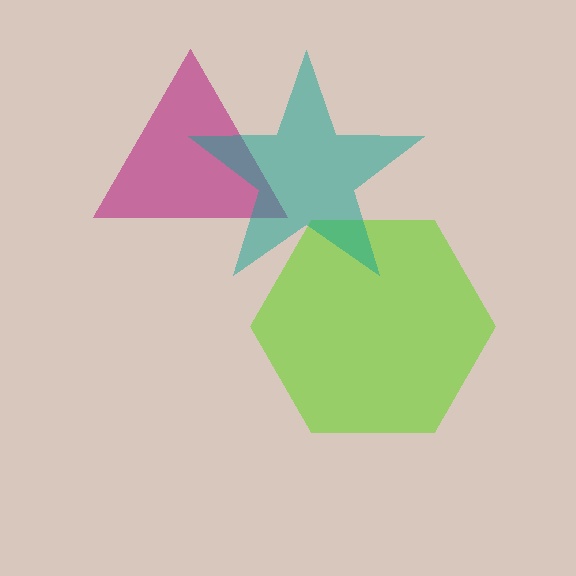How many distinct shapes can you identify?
There are 3 distinct shapes: a magenta triangle, a lime hexagon, a teal star.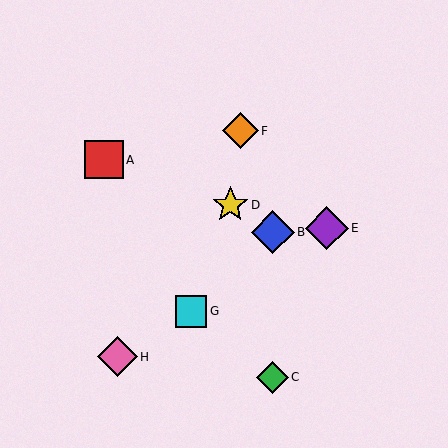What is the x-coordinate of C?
Object C is at x≈273.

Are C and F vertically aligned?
No, C is at x≈273 and F is at x≈240.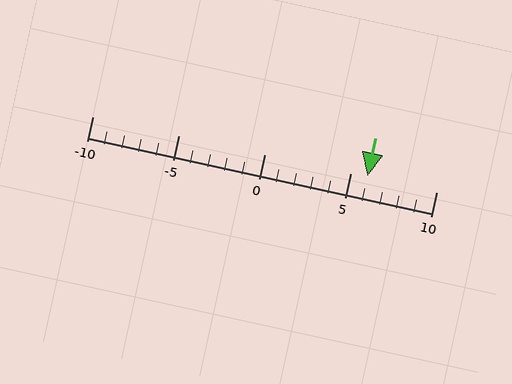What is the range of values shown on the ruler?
The ruler shows values from -10 to 10.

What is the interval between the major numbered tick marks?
The major tick marks are spaced 5 units apart.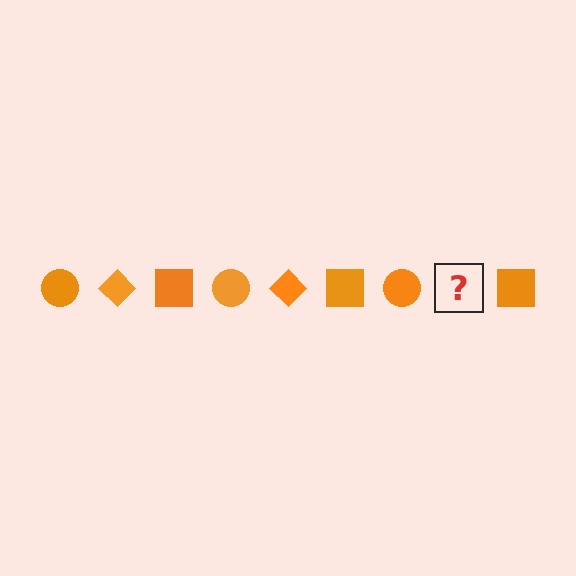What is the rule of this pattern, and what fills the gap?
The rule is that the pattern cycles through circle, diamond, square shapes in orange. The gap should be filled with an orange diamond.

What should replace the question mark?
The question mark should be replaced with an orange diamond.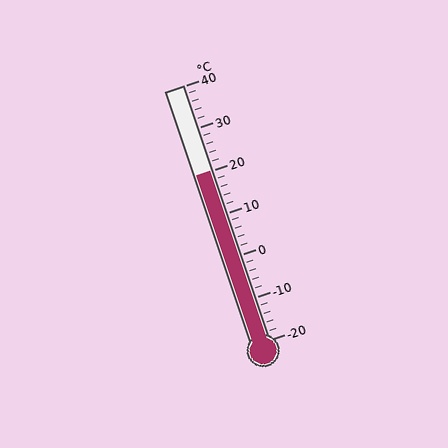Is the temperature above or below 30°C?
The temperature is below 30°C.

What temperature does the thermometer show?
The thermometer shows approximately 20°C.